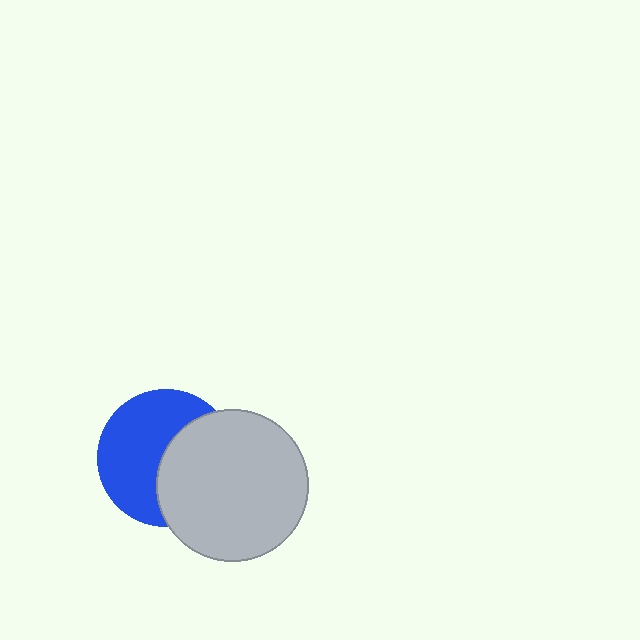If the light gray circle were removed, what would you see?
You would see the complete blue circle.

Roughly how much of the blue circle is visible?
About half of it is visible (roughly 56%).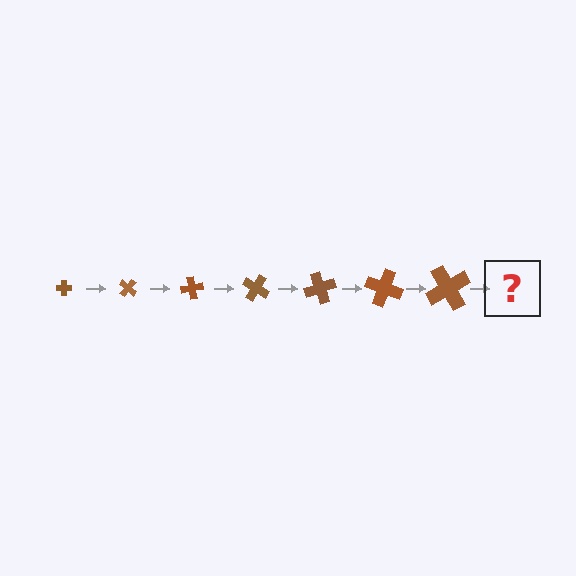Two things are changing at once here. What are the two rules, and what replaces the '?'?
The two rules are that the cross grows larger each step and it rotates 40 degrees each step. The '?' should be a cross, larger than the previous one and rotated 280 degrees from the start.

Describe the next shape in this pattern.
It should be a cross, larger than the previous one and rotated 280 degrees from the start.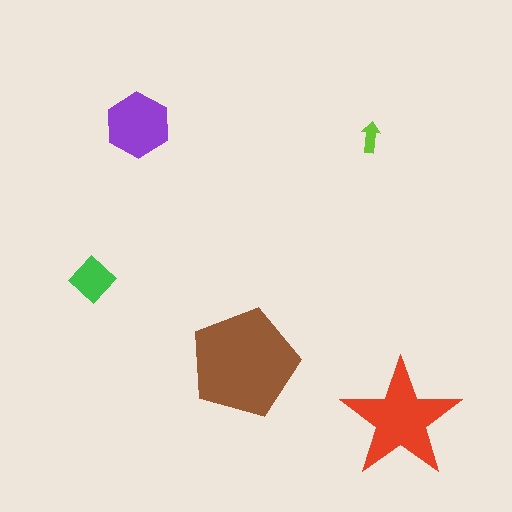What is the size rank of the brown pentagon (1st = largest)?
1st.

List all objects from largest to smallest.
The brown pentagon, the red star, the purple hexagon, the green diamond, the lime arrow.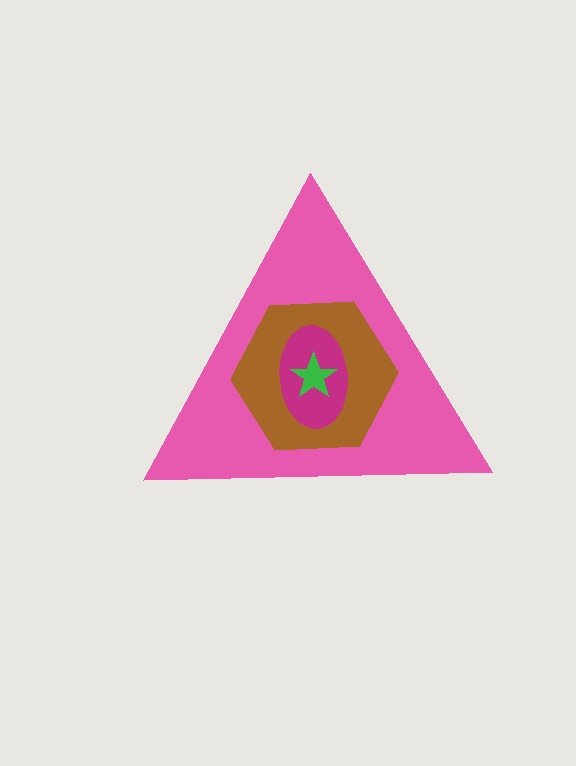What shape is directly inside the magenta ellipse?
The green star.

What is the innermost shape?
The green star.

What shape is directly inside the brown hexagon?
The magenta ellipse.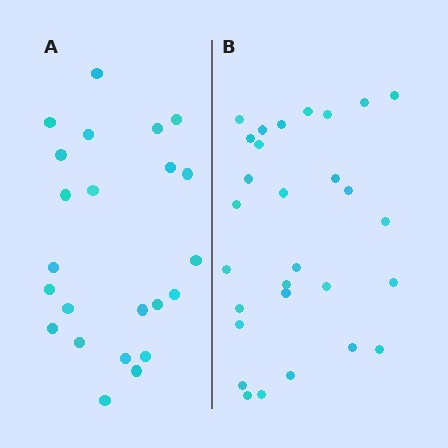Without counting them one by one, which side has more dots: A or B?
Region B (the right region) has more dots.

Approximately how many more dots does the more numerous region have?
Region B has about 6 more dots than region A.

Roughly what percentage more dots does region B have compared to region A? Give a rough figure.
About 25% more.